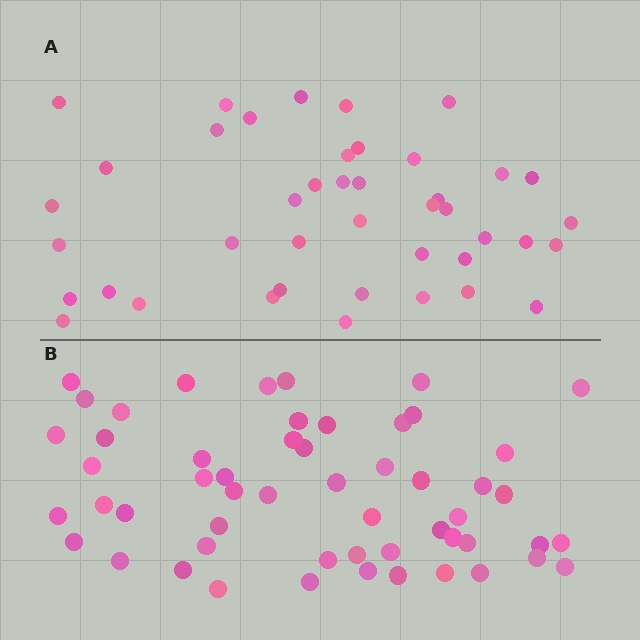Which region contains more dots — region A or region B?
Region B (the bottom region) has more dots.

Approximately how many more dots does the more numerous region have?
Region B has roughly 12 or so more dots than region A.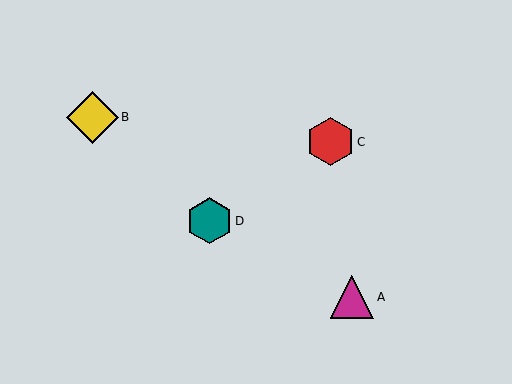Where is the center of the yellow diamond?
The center of the yellow diamond is at (92, 117).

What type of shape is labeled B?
Shape B is a yellow diamond.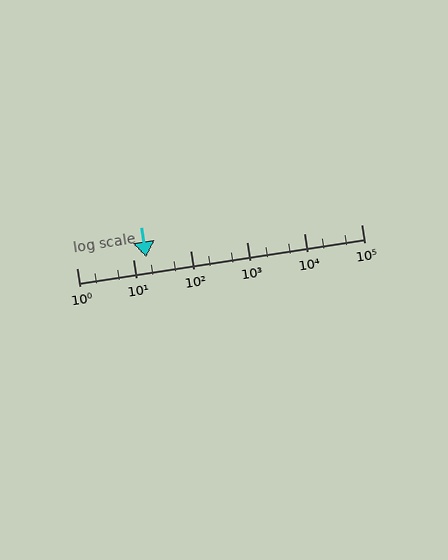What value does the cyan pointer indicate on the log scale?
The pointer indicates approximately 17.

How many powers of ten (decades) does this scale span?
The scale spans 5 decades, from 1 to 100000.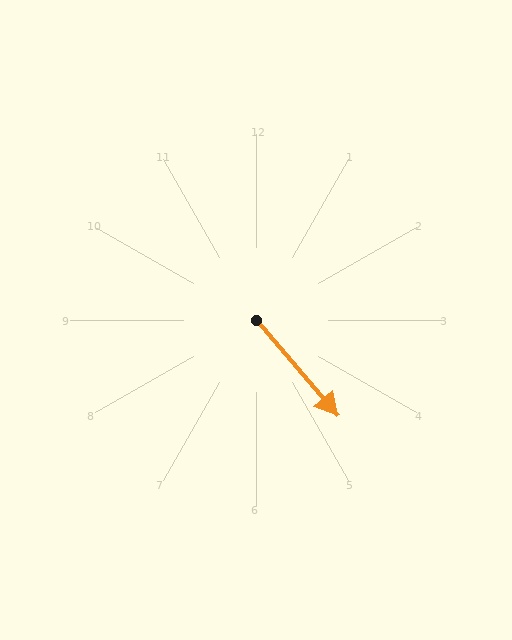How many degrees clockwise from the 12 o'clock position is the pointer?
Approximately 139 degrees.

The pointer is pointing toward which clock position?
Roughly 5 o'clock.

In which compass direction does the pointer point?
Southeast.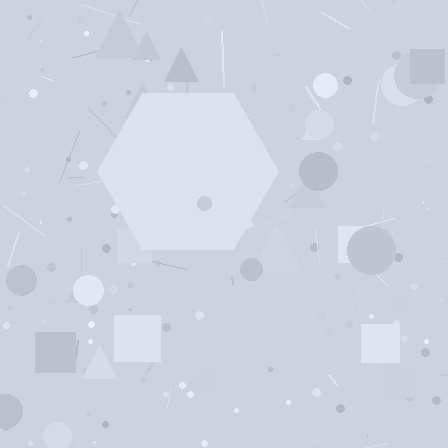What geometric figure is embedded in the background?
A hexagon is embedded in the background.